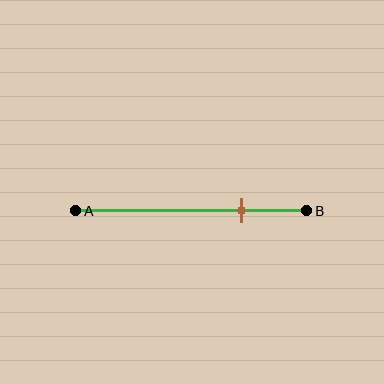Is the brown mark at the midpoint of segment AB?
No, the mark is at about 70% from A, not at the 50% midpoint.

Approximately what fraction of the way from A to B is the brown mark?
The brown mark is approximately 70% of the way from A to B.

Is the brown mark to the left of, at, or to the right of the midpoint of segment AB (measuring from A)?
The brown mark is to the right of the midpoint of segment AB.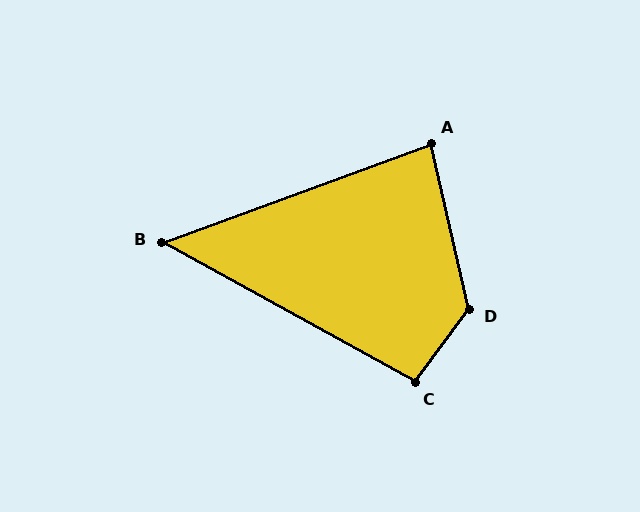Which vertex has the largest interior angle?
D, at approximately 131 degrees.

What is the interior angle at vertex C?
Approximately 97 degrees (obtuse).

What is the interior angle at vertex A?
Approximately 83 degrees (acute).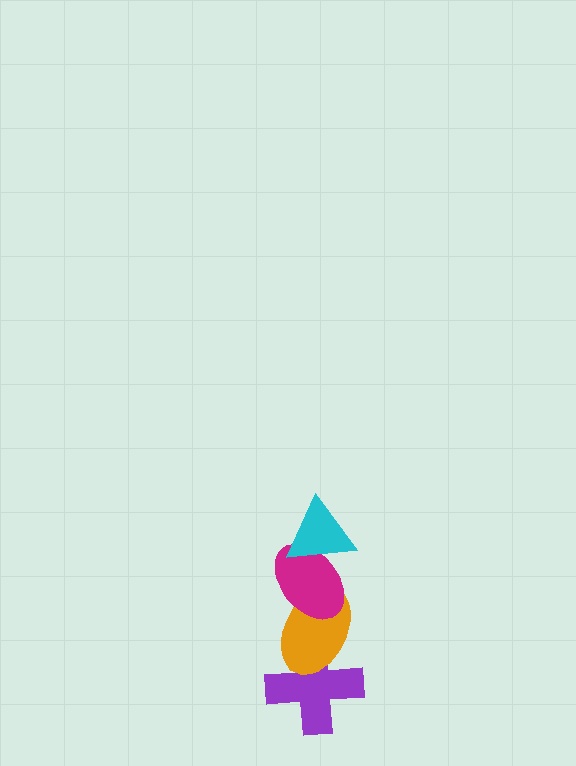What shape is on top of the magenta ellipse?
The cyan triangle is on top of the magenta ellipse.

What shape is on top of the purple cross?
The orange ellipse is on top of the purple cross.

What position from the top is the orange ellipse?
The orange ellipse is 3rd from the top.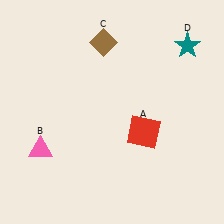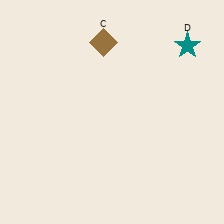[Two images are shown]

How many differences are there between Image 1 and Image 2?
There are 2 differences between the two images.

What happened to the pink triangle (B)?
The pink triangle (B) was removed in Image 2. It was in the bottom-left area of Image 1.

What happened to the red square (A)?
The red square (A) was removed in Image 2. It was in the bottom-right area of Image 1.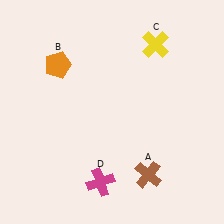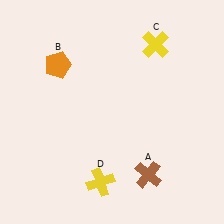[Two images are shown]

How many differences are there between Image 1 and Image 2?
There is 1 difference between the two images.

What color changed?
The cross (D) changed from magenta in Image 1 to yellow in Image 2.